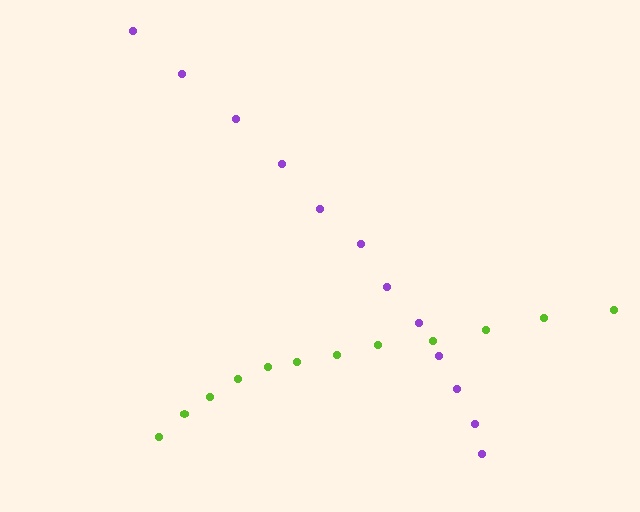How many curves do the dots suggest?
There are 2 distinct paths.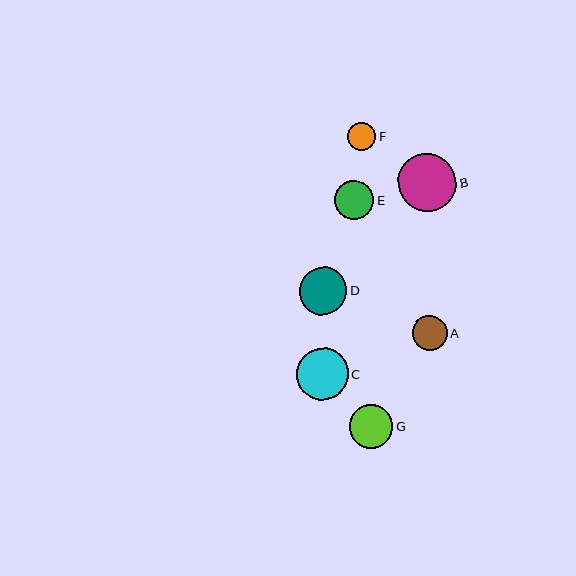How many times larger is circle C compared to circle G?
Circle C is approximately 1.2 times the size of circle G.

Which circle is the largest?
Circle B is the largest with a size of approximately 58 pixels.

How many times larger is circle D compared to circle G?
Circle D is approximately 1.1 times the size of circle G.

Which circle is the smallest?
Circle F is the smallest with a size of approximately 28 pixels.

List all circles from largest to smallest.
From largest to smallest: B, C, D, G, E, A, F.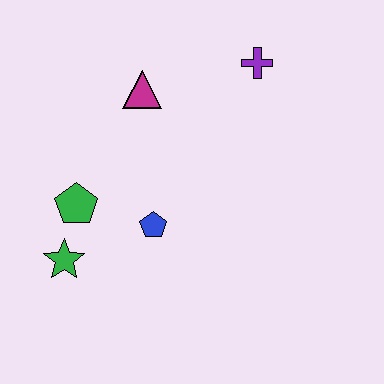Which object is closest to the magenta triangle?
The purple cross is closest to the magenta triangle.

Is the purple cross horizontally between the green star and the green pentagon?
No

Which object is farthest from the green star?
The purple cross is farthest from the green star.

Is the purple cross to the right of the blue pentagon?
Yes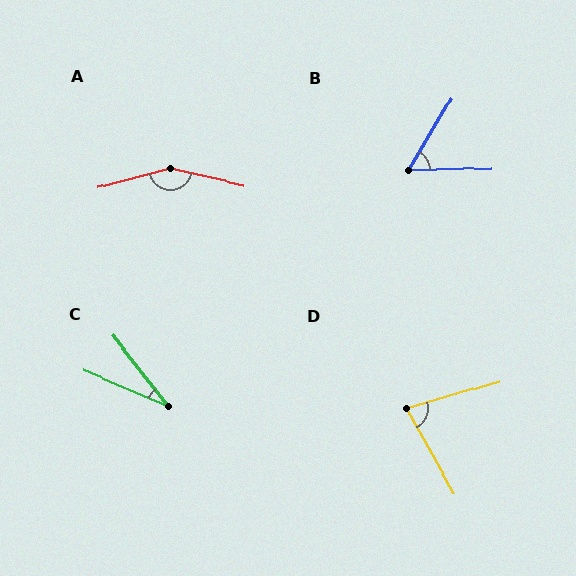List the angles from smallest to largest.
C (29°), B (58°), D (77°), A (152°).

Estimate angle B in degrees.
Approximately 58 degrees.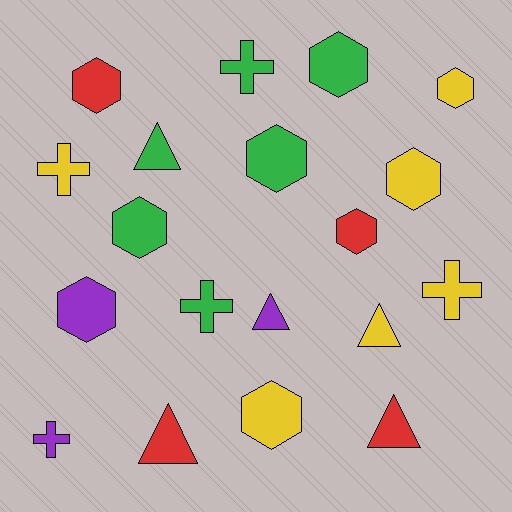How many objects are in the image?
There are 19 objects.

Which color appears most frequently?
Green, with 6 objects.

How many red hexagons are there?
There are 2 red hexagons.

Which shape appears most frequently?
Hexagon, with 9 objects.